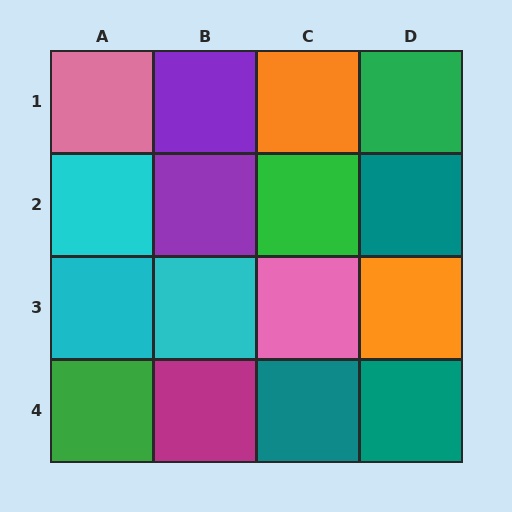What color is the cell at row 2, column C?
Green.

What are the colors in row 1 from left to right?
Pink, purple, orange, green.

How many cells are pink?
2 cells are pink.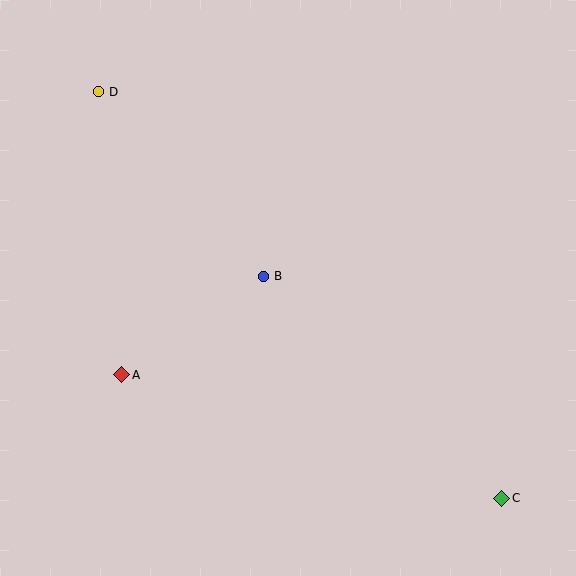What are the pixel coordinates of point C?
Point C is at (502, 498).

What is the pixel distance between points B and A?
The distance between B and A is 173 pixels.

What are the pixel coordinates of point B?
Point B is at (264, 276).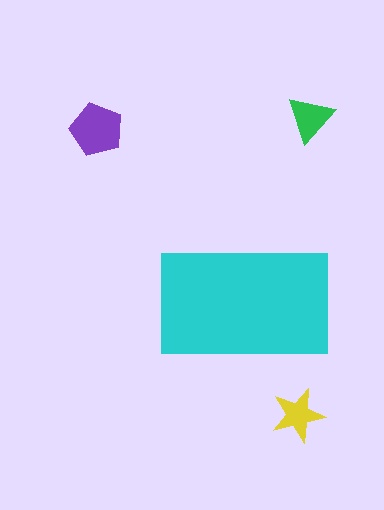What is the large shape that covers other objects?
A cyan rectangle.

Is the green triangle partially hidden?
No, the green triangle is fully visible.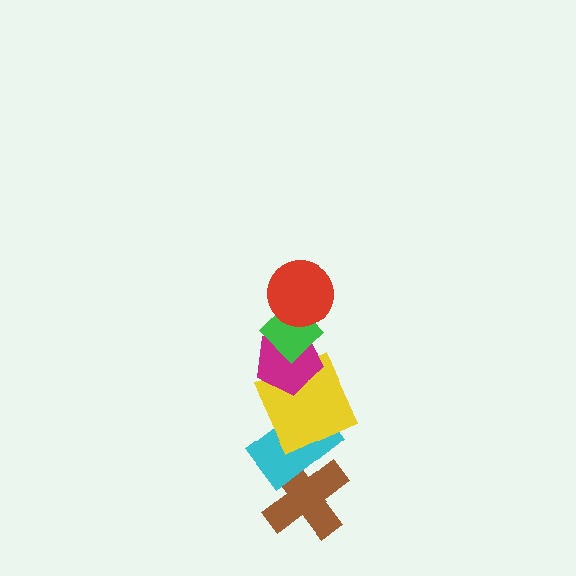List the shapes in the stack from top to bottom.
From top to bottom: the red circle, the green diamond, the magenta pentagon, the yellow square, the cyan rectangle, the brown cross.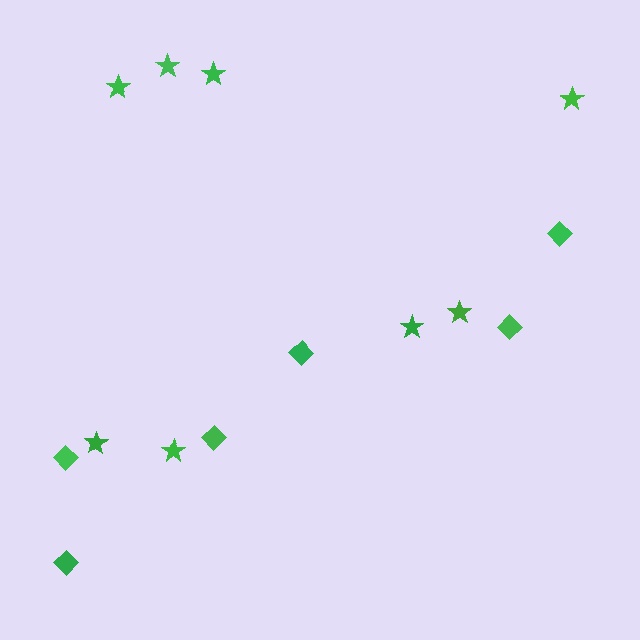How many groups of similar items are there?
There are 2 groups: one group of diamonds (6) and one group of stars (8).